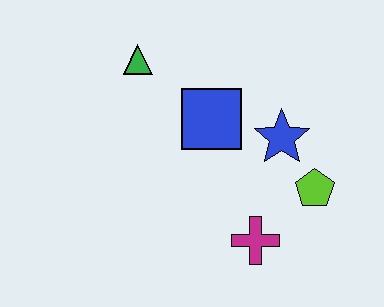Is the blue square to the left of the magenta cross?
Yes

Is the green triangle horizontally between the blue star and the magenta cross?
No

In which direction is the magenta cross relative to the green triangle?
The magenta cross is below the green triangle.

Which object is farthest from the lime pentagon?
The green triangle is farthest from the lime pentagon.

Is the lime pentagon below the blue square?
Yes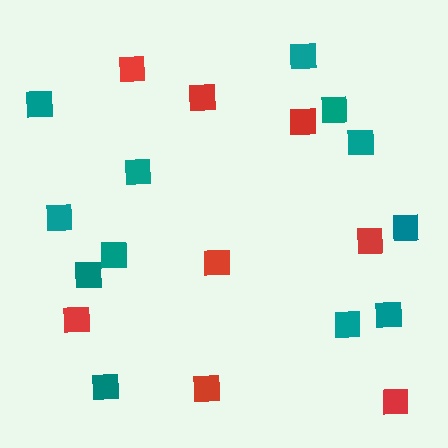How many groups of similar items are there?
There are 2 groups: one group of red squares (8) and one group of teal squares (12).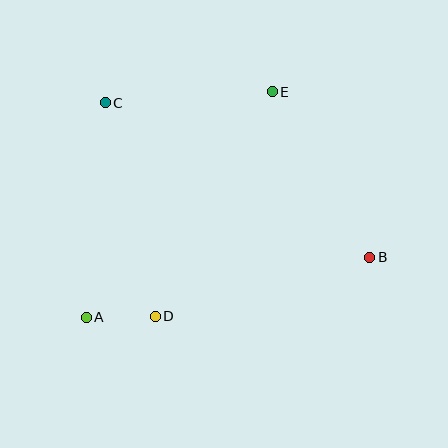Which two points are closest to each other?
Points A and D are closest to each other.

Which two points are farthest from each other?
Points B and C are farthest from each other.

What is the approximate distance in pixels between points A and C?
The distance between A and C is approximately 215 pixels.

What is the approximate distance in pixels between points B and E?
The distance between B and E is approximately 192 pixels.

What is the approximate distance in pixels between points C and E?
The distance between C and E is approximately 167 pixels.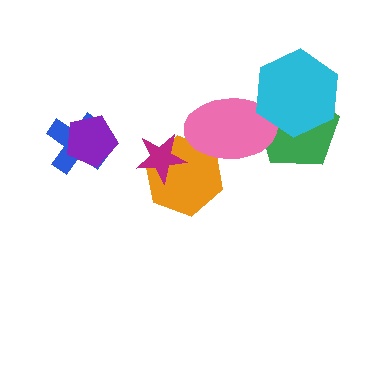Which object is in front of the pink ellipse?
The cyan hexagon is in front of the pink ellipse.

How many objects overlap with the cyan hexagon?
2 objects overlap with the cyan hexagon.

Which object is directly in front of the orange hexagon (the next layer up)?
The magenta star is directly in front of the orange hexagon.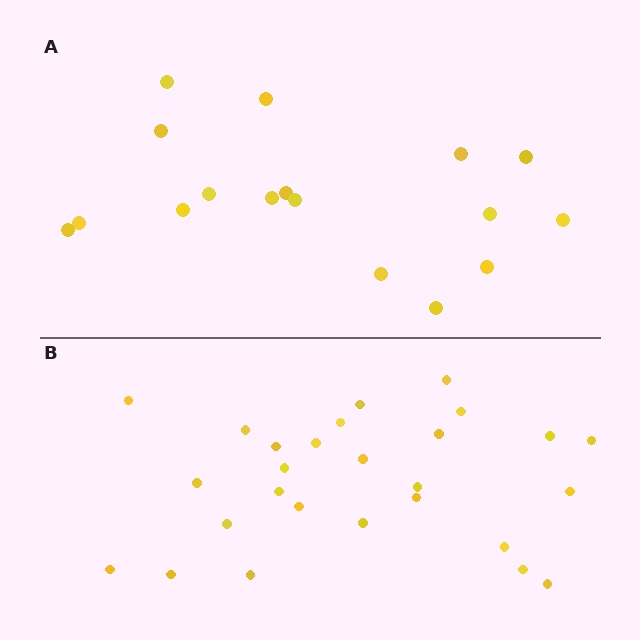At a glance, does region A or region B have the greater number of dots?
Region B (the bottom region) has more dots.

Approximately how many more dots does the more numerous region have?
Region B has roughly 10 or so more dots than region A.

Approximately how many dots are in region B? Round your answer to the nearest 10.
About 30 dots. (The exact count is 27, which rounds to 30.)